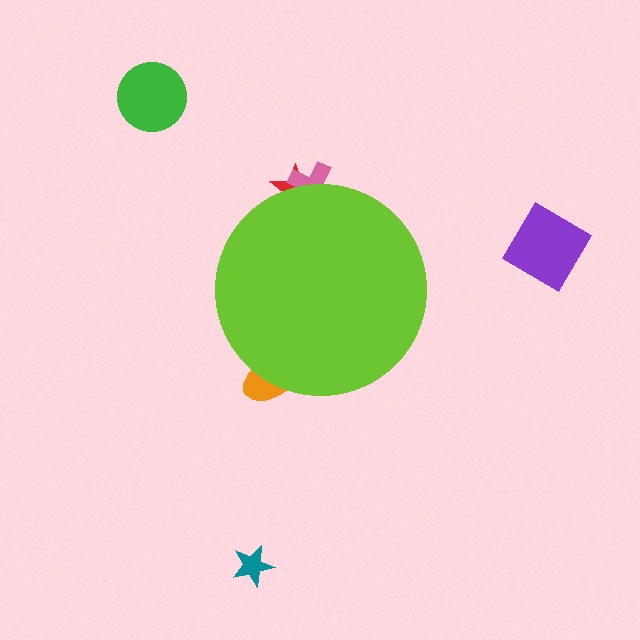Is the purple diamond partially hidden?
No, the purple diamond is fully visible.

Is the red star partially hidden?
Yes, the red star is partially hidden behind the lime circle.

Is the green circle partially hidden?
No, the green circle is fully visible.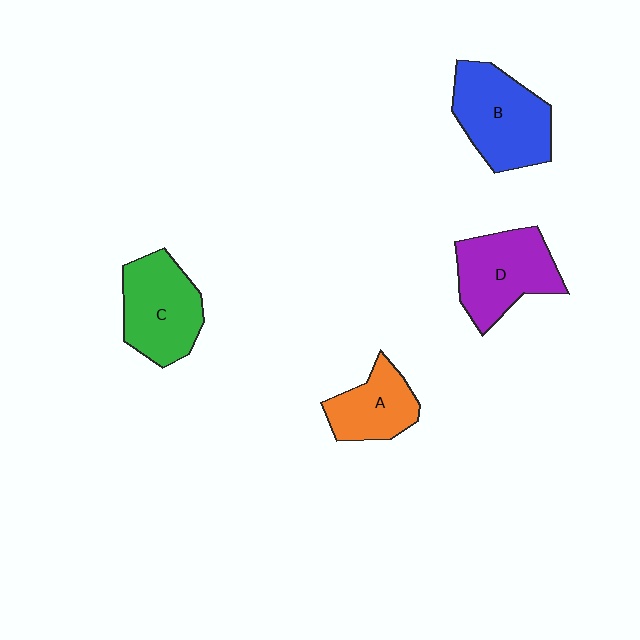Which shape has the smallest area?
Shape A (orange).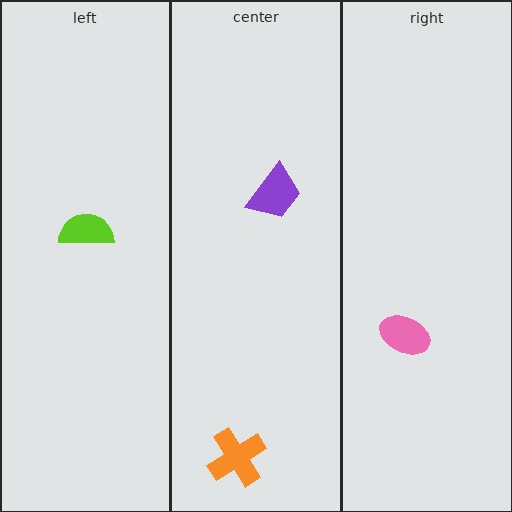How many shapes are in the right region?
1.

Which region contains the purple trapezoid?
The center region.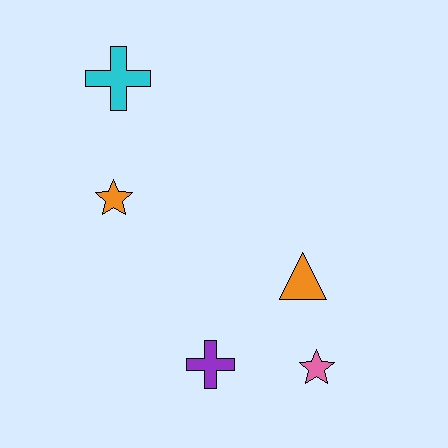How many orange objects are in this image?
There are 2 orange objects.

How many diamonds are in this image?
There are no diamonds.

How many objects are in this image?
There are 5 objects.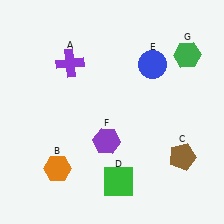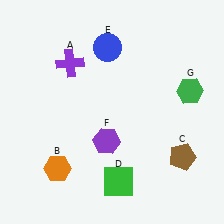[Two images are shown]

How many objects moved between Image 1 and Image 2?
2 objects moved between the two images.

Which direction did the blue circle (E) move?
The blue circle (E) moved left.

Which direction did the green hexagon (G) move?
The green hexagon (G) moved down.